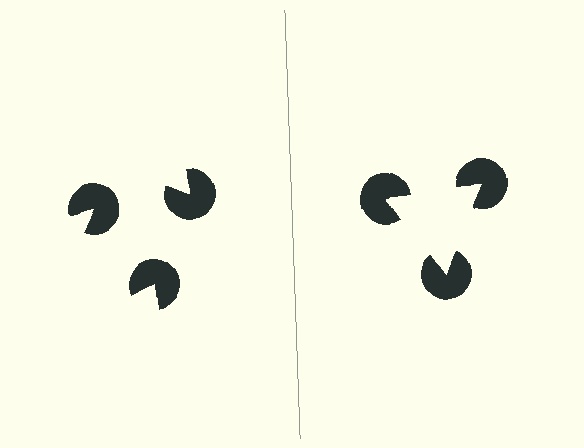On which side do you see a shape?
An illusory triangle appears on the right side. On the left side the wedge cuts are rotated, so no coherent shape forms.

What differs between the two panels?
The pac-man discs are positioned identically on both sides; only the wedge orientations differ. On the right they align to a triangle; on the left they are misaligned.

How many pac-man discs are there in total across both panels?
6 — 3 on each side.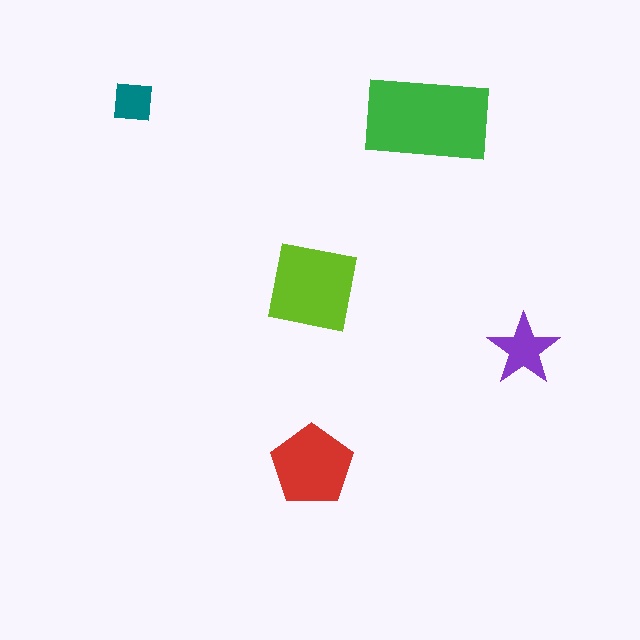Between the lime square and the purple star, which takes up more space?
The lime square.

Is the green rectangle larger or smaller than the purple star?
Larger.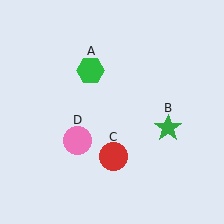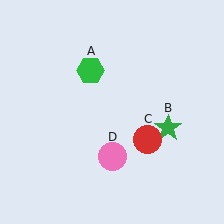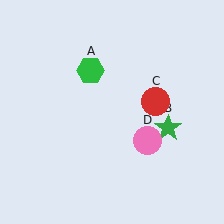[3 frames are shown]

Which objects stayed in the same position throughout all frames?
Green hexagon (object A) and green star (object B) remained stationary.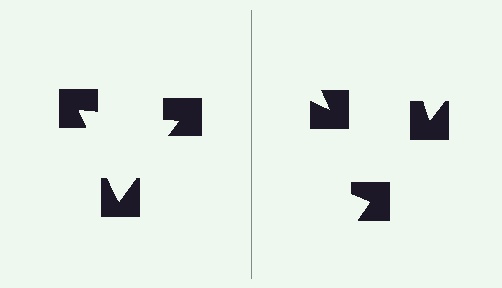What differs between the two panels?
The notched squares are positioned identically on both sides; only the wedge orientations differ. On the left they align to a triangle; on the right they are misaligned.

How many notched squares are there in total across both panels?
6 — 3 on each side.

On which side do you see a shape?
An illusory triangle appears on the left side. On the right side the wedge cuts are rotated, so no coherent shape forms.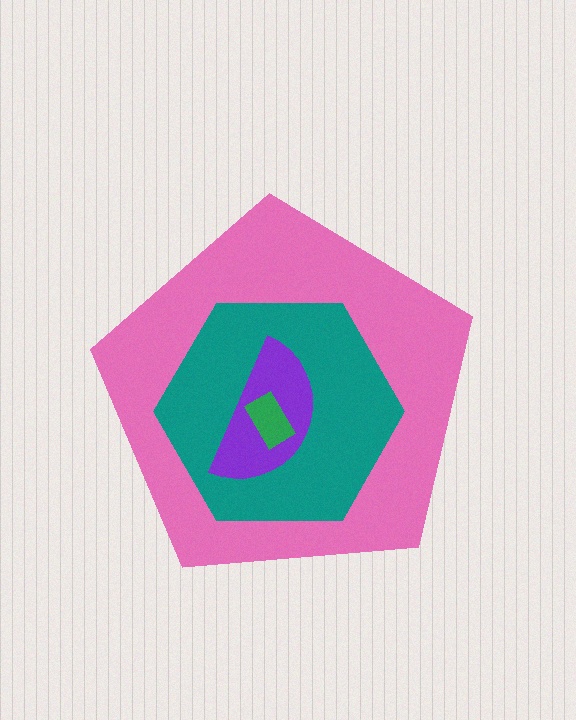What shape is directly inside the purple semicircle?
The green rectangle.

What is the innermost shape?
The green rectangle.